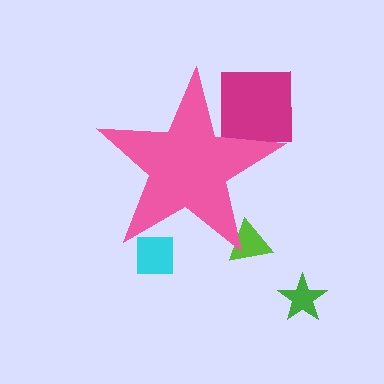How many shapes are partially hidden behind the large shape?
3 shapes are partially hidden.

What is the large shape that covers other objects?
A pink star.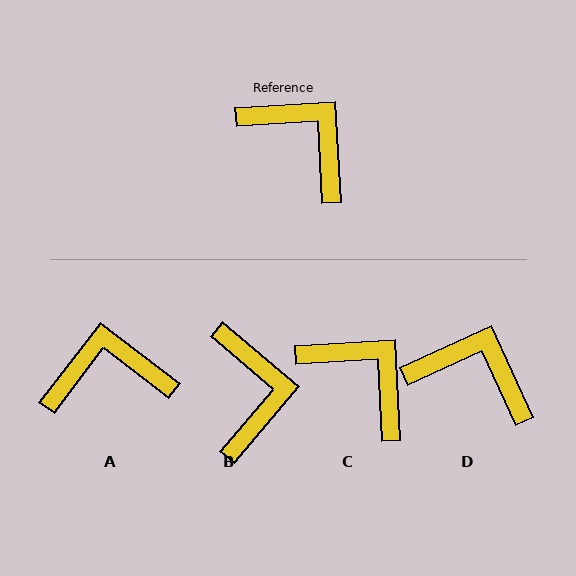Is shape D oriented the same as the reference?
No, it is off by about 22 degrees.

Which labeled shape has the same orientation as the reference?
C.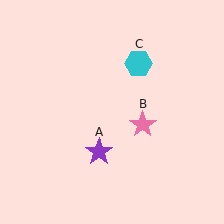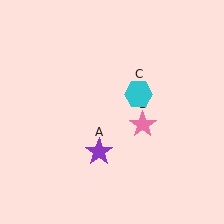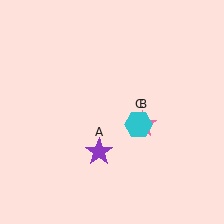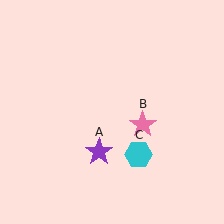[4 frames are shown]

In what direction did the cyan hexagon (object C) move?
The cyan hexagon (object C) moved down.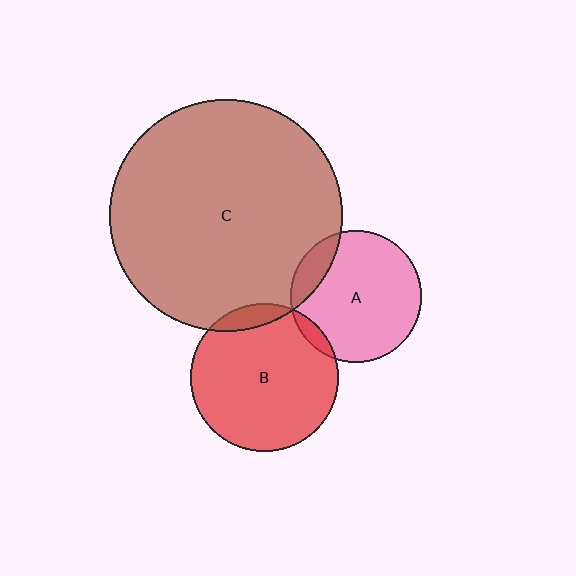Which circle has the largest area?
Circle C (brown).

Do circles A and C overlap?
Yes.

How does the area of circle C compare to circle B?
Approximately 2.5 times.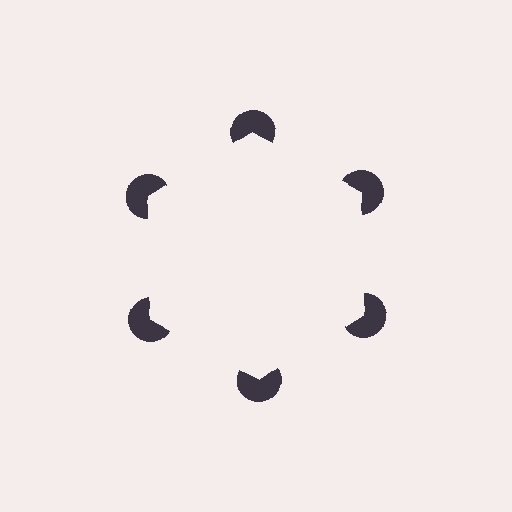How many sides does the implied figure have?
6 sides.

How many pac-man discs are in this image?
There are 6 — one at each vertex of the illusory hexagon.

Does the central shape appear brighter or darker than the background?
It typically appears slightly brighter than the background, even though no actual brightness change is drawn.